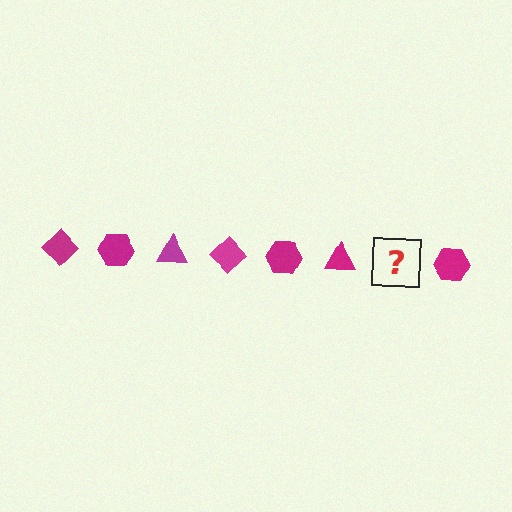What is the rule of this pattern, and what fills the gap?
The rule is that the pattern cycles through diamond, hexagon, triangle shapes in magenta. The gap should be filled with a magenta diamond.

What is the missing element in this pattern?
The missing element is a magenta diamond.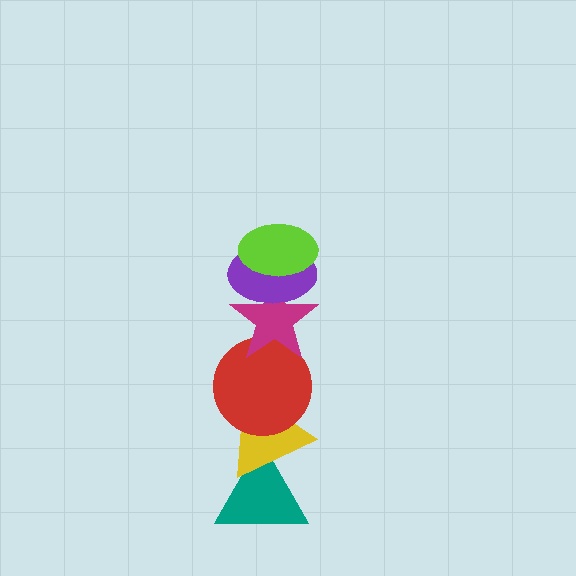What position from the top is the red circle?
The red circle is 4th from the top.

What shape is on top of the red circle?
The magenta star is on top of the red circle.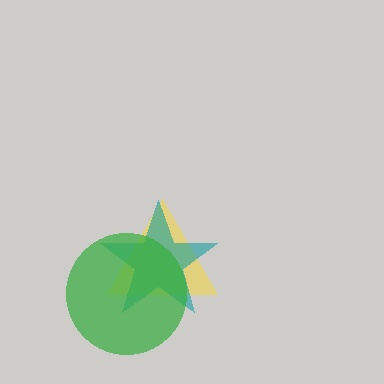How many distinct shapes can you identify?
There are 3 distinct shapes: a yellow triangle, a teal star, a green circle.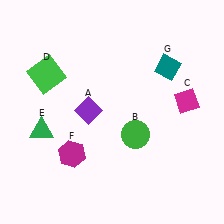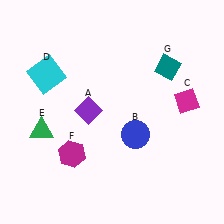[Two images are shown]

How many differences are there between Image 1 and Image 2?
There are 2 differences between the two images.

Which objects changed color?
B changed from green to blue. D changed from green to cyan.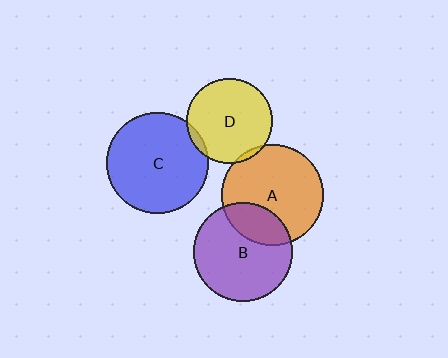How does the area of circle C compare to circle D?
Approximately 1.4 times.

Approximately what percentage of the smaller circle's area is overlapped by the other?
Approximately 5%.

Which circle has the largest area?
Circle A (orange).